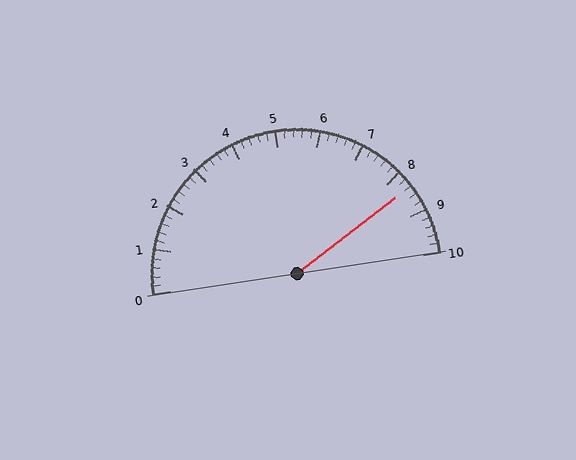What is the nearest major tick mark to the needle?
The nearest major tick mark is 8.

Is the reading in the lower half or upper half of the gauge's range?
The reading is in the upper half of the range (0 to 10).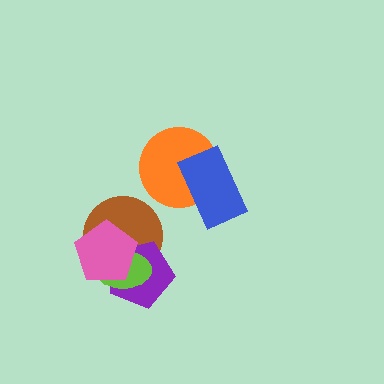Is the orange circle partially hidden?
Yes, it is partially covered by another shape.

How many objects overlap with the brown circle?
3 objects overlap with the brown circle.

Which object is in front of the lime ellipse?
The pink pentagon is in front of the lime ellipse.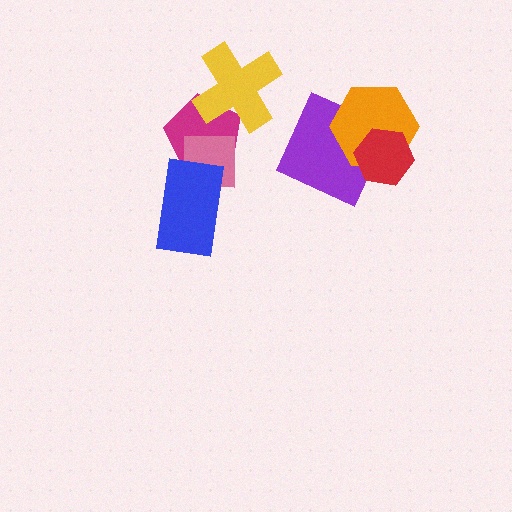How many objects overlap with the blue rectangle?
2 objects overlap with the blue rectangle.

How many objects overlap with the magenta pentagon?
3 objects overlap with the magenta pentagon.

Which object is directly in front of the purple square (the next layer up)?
The orange hexagon is directly in front of the purple square.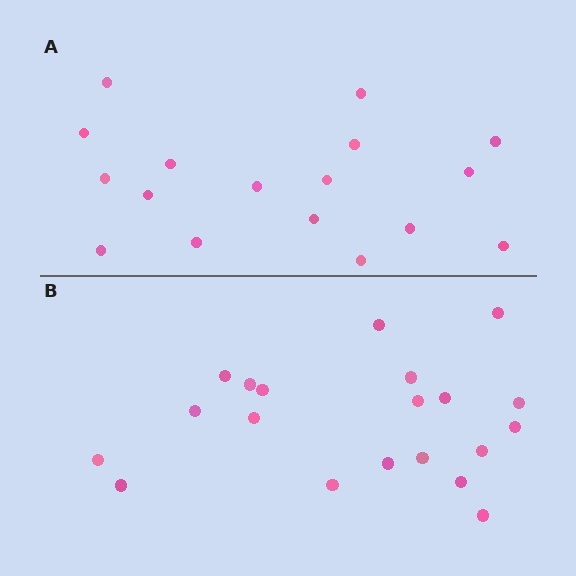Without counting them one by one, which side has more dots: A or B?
Region B (the bottom region) has more dots.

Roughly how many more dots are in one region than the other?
Region B has just a few more — roughly 2 or 3 more dots than region A.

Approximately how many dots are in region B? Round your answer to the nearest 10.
About 20 dots.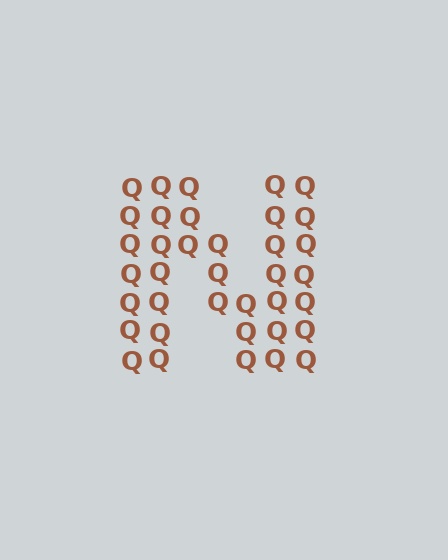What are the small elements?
The small elements are letter Q's.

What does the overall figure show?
The overall figure shows the letter N.